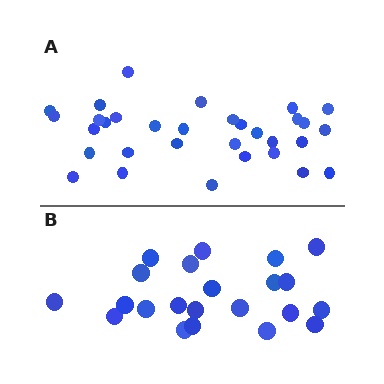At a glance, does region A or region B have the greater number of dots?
Region A (the top region) has more dots.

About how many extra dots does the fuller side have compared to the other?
Region A has roughly 10 or so more dots than region B.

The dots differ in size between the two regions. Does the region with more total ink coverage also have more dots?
No. Region B has more total ink coverage because its dots are larger, but region A actually contains more individual dots. Total area can be misleading — the number of items is what matters here.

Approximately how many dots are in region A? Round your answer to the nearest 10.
About 30 dots. (The exact count is 32, which rounds to 30.)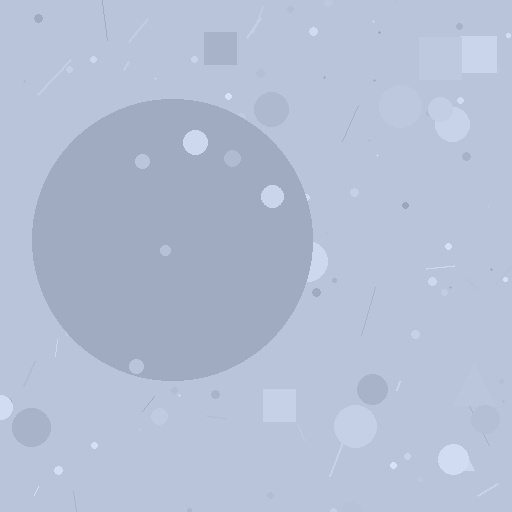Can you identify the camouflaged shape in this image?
The camouflaged shape is a circle.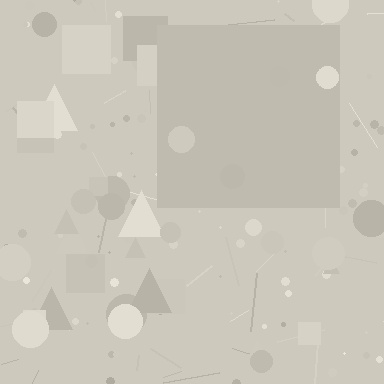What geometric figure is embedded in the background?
A square is embedded in the background.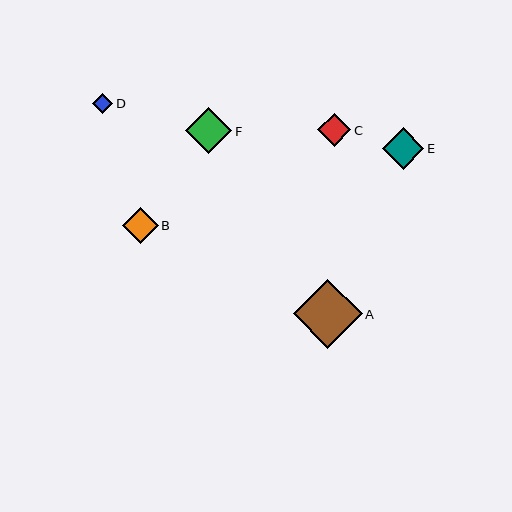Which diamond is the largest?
Diamond A is the largest with a size of approximately 69 pixels.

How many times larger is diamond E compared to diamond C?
Diamond E is approximately 1.3 times the size of diamond C.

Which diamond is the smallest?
Diamond D is the smallest with a size of approximately 20 pixels.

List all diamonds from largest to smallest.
From largest to smallest: A, F, E, B, C, D.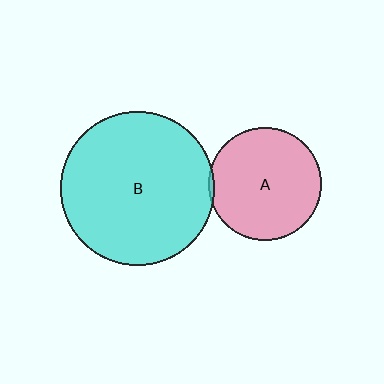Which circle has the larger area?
Circle B (cyan).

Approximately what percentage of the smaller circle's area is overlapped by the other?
Approximately 5%.